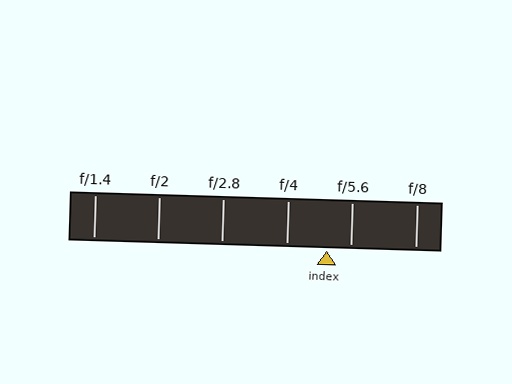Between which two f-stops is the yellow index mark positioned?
The index mark is between f/4 and f/5.6.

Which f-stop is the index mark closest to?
The index mark is closest to f/5.6.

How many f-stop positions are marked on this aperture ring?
There are 6 f-stop positions marked.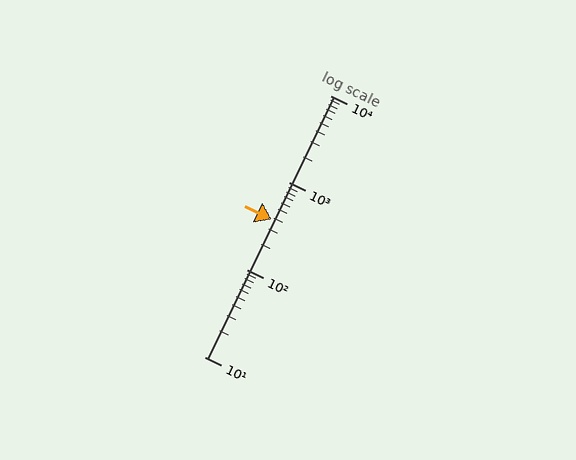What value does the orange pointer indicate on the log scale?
The pointer indicates approximately 380.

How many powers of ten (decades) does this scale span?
The scale spans 3 decades, from 10 to 10000.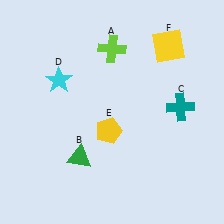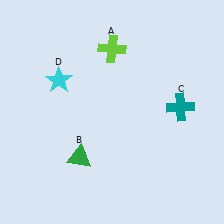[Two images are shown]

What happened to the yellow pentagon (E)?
The yellow pentagon (E) was removed in Image 2. It was in the bottom-left area of Image 1.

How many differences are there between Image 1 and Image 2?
There are 2 differences between the two images.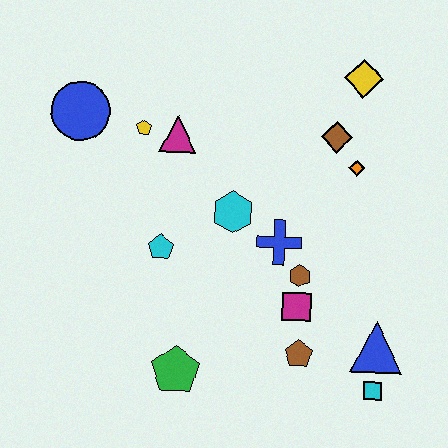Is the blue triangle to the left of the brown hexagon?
No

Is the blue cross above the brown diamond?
No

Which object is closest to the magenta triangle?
The yellow pentagon is closest to the magenta triangle.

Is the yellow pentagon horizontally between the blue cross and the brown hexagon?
No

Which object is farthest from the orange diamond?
The blue circle is farthest from the orange diamond.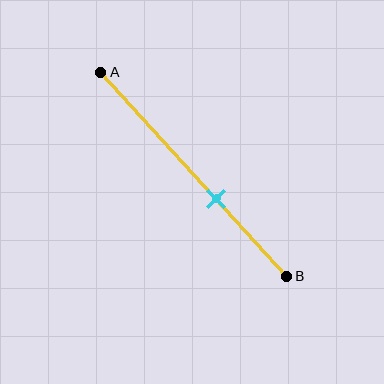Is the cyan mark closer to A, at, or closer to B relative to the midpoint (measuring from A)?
The cyan mark is closer to point B than the midpoint of segment AB.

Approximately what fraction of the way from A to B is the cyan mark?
The cyan mark is approximately 60% of the way from A to B.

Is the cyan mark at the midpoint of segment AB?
No, the mark is at about 60% from A, not at the 50% midpoint.